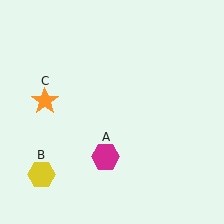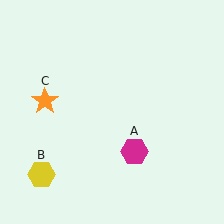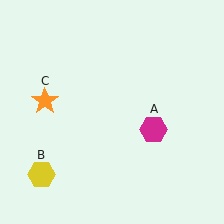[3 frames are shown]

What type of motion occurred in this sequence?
The magenta hexagon (object A) rotated counterclockwise around the center of the scene.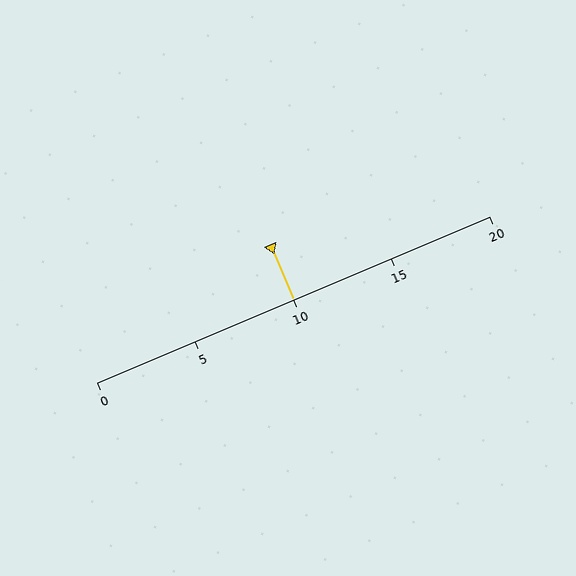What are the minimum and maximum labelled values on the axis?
The axis runs from 0 to 20.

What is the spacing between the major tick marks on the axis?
The major ticks are spaced 5 apart.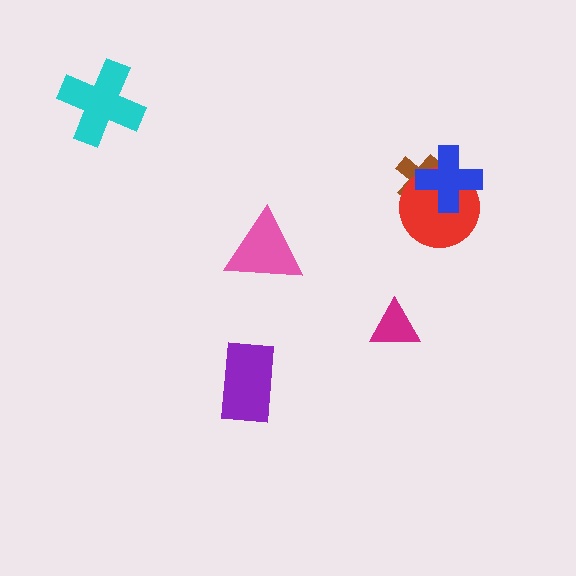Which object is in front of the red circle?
The blue cross is in front of the red circle.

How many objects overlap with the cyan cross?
0 objects overlap with the cyan cross.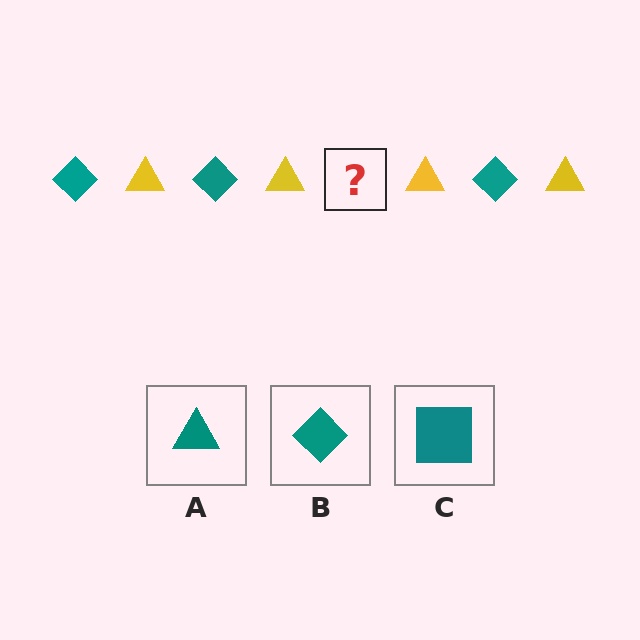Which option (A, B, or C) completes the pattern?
B.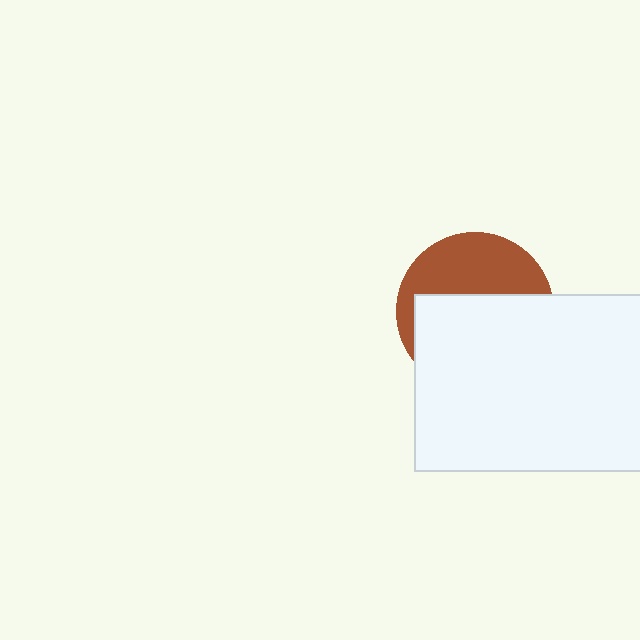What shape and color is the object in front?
The object in front is a white rectangle.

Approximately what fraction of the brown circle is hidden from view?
Roughly 60% of the brown circle is hidden behind the white rectangle.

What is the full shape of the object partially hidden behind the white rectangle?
The partially hidden object is a brown circle.